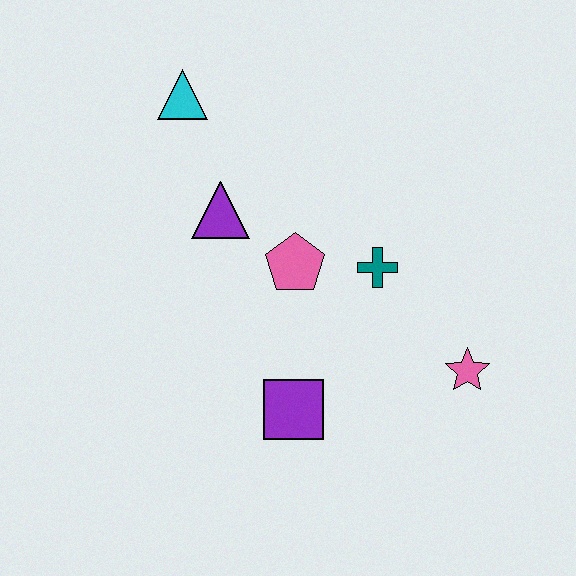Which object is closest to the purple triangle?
The pink pentagon is closest to the purple triangle.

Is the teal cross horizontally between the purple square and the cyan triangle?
No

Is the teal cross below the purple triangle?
Yes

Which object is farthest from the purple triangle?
The pink star is farthest from the purple triangle.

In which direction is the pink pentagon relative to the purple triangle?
The pink pentagon is to the right of the purple triangle.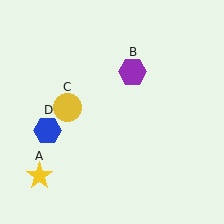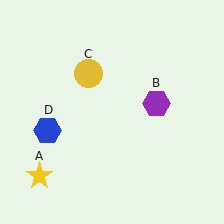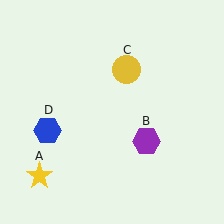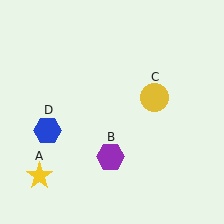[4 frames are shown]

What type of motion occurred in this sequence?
The purple hexagon (object B), yellow circle (object C) rotated clockwise around the center of the scene.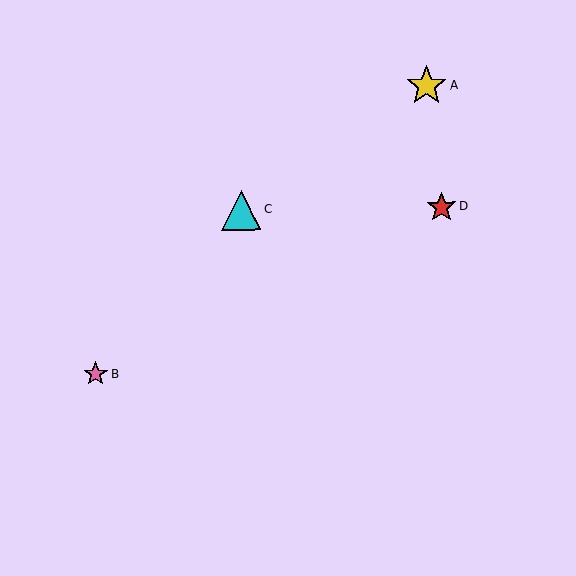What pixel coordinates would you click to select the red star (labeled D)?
Click at (441, 207) to select the red star D.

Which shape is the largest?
The yellow star (labeled A) is the largest.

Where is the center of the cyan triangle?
The center of the cyan triangle is at (241, 210).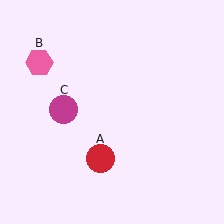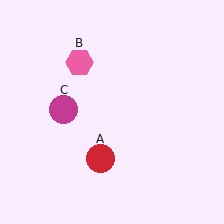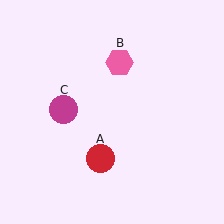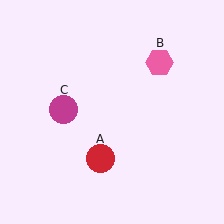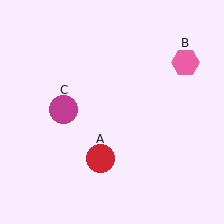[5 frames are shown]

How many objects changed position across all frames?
1 object changed position: pink hexagon (object B).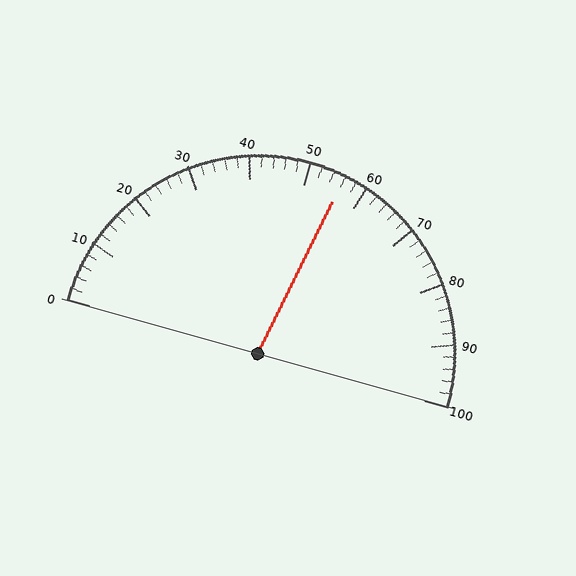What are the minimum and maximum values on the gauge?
The gauge ranges from 0 to 100.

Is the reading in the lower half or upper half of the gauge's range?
The reading is in the upper half of the range (0 to 100).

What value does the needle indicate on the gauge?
The needle indicates approximately 56.